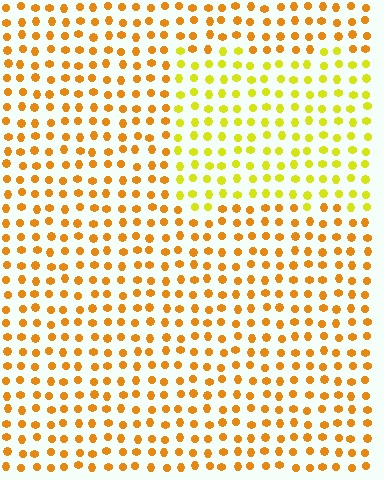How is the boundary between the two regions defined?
The boundary is defined purely by a slight shift in hue (about 31 degrees). Spacing, size, and orientation are identical on both sides.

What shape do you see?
I see a rectangle.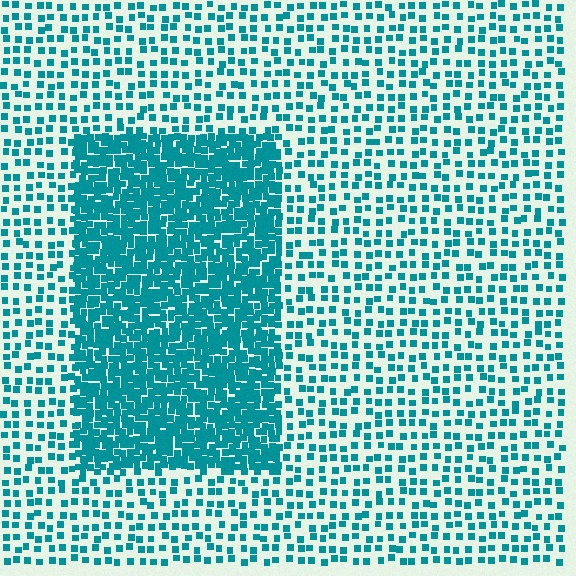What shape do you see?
I see a rectangle.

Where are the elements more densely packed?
The elements are more densely packed inside the rectangle boundary.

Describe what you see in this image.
The image contains small teal elements arranged at two different densities. A rectangle-shaped region is visible where the elements are more densely packed than the surrounding area.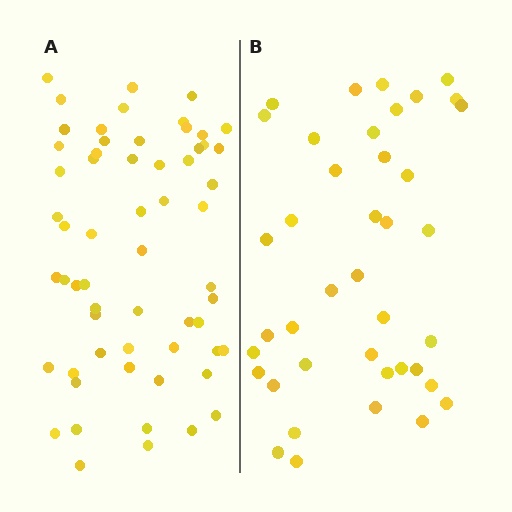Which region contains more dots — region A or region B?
Region A (the left region) has more dots.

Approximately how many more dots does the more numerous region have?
Region A has approximately 20 more dots than region B.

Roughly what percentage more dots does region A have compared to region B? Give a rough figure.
About 50% more.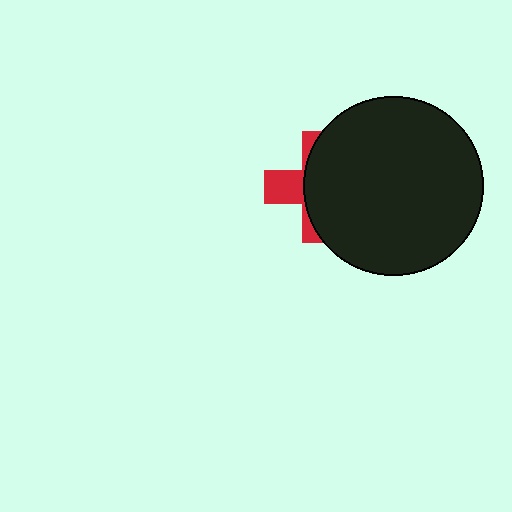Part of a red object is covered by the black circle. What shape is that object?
It is a cross.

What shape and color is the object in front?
The object in front is a black circle.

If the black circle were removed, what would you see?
You would see the complete red cross.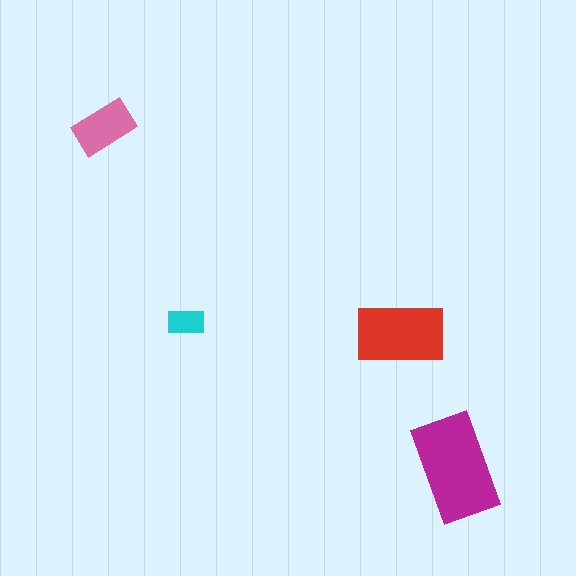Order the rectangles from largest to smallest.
the magenta one, the red one, the pink one, the cyan one.